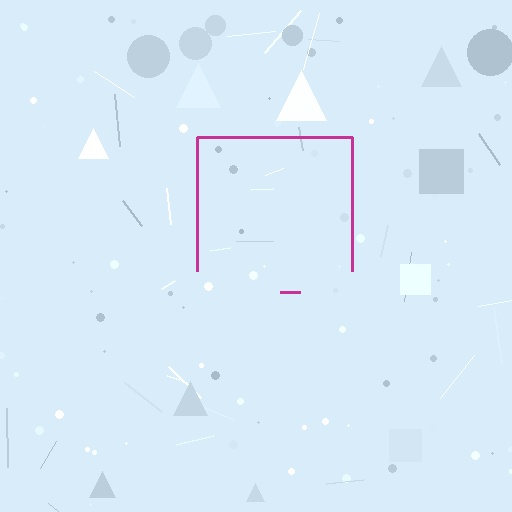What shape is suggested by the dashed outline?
The dashed outline suggests a square.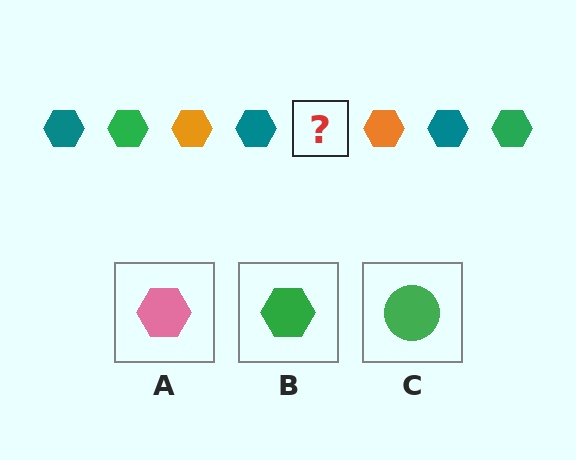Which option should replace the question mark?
Option B.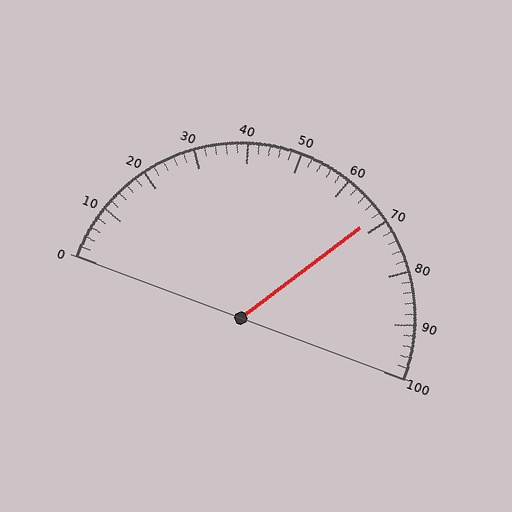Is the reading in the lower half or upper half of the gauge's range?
The reading is in the upper half of the range (0 to 100).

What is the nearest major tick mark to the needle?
The nearest major tick mark is 70.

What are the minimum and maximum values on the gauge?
The gauge ranges from 0 to 100.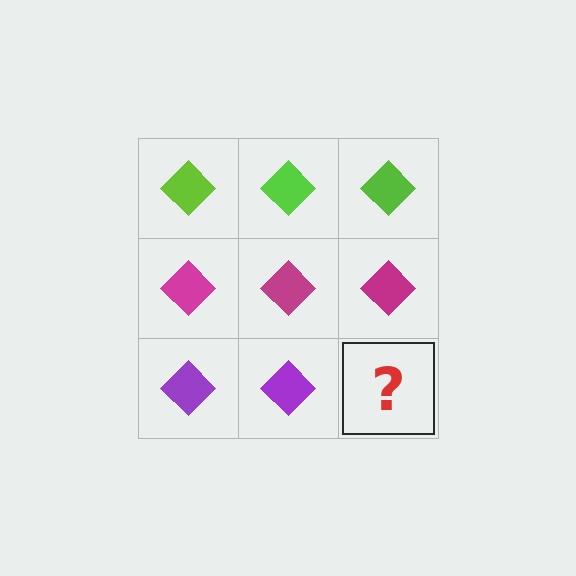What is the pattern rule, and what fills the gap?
The rule is that each row has a consistent color. The gap should be filled with a purple diamond.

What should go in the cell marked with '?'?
The missing cell should contain a purple diamond.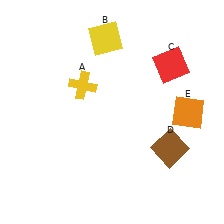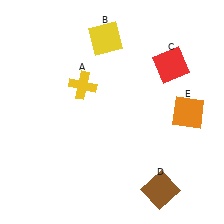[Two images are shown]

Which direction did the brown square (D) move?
The brown square (D) moved down.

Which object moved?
The brown square (D) moved down.